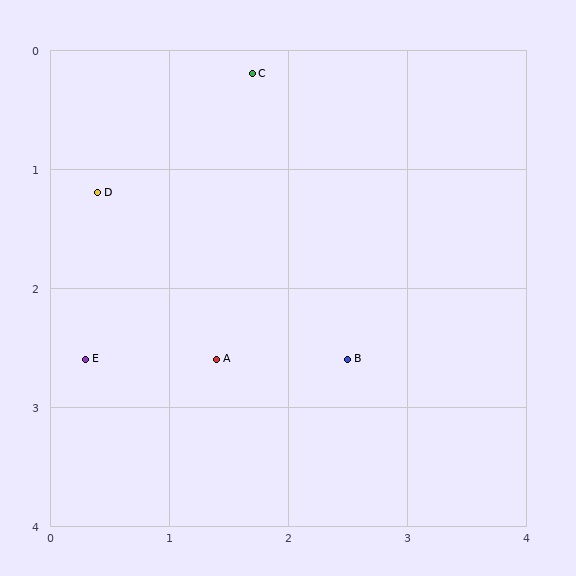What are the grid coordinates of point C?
Point C is at approximately (1.7, 0.2).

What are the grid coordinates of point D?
Point D is at approximately (0.4, 1.2).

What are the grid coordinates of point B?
Point B is at approximately (2.5, 2.6).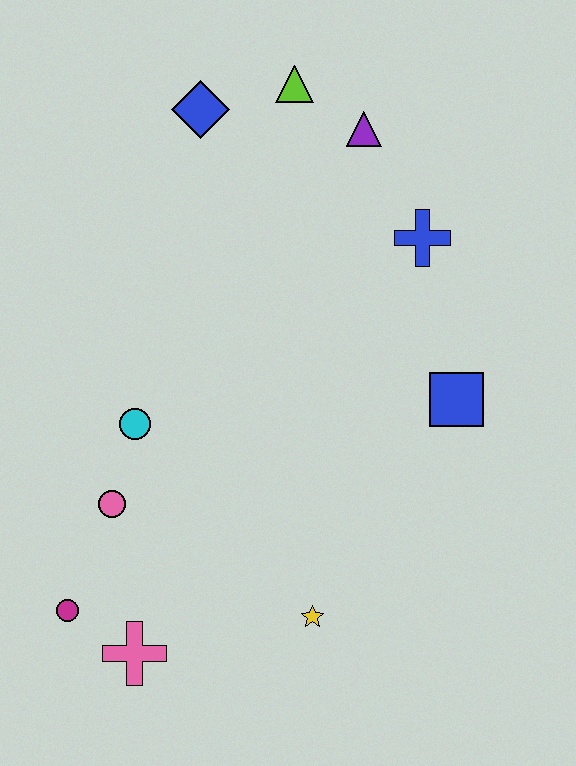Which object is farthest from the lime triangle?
The pink cross is farthest from the lime triangle.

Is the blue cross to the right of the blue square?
No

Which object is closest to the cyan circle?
The pink circle is closest to the cyan circle.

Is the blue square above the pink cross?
Yes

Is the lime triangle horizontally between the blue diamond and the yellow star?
Yes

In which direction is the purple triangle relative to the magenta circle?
The purple triangle is above the magenta circle.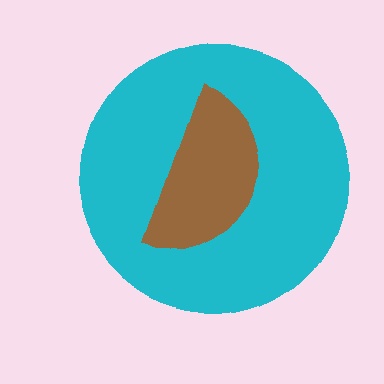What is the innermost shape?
The brown semicircle.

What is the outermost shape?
The cyan circle.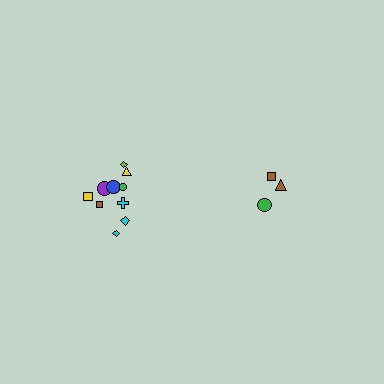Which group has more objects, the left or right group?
The left group.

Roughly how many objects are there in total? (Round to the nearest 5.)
Roughly 15 objects in total.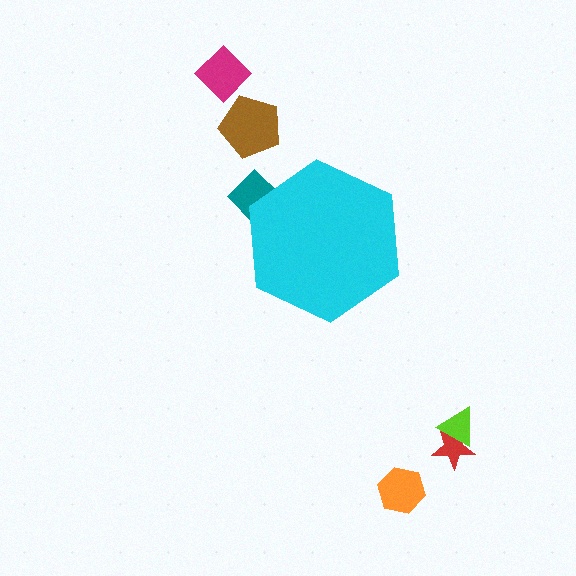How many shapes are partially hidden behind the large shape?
1 shape is partially hidden.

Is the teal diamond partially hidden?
Yes, the teal diamond is partially hidden behind the cyan hexagon.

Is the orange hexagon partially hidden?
No, the orange hexagon is fully visible.